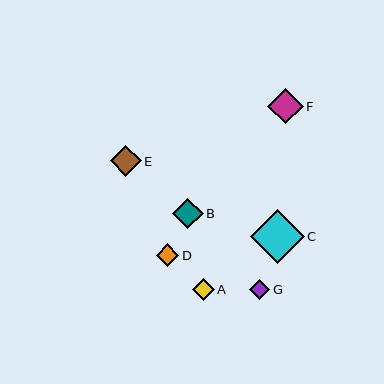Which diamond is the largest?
Diamond C is the largest with a size of approximately 54 pixels.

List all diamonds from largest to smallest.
From largest to smallest: C, F, E, B, D, A, G.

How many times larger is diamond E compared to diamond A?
Diamond E is approximately 1.4 times the size of diamond A.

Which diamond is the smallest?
Diamond G is the smallest with a size of approximately 20 pixels.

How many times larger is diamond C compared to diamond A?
Diamond C is approximately 2.5 times the size of diamond A.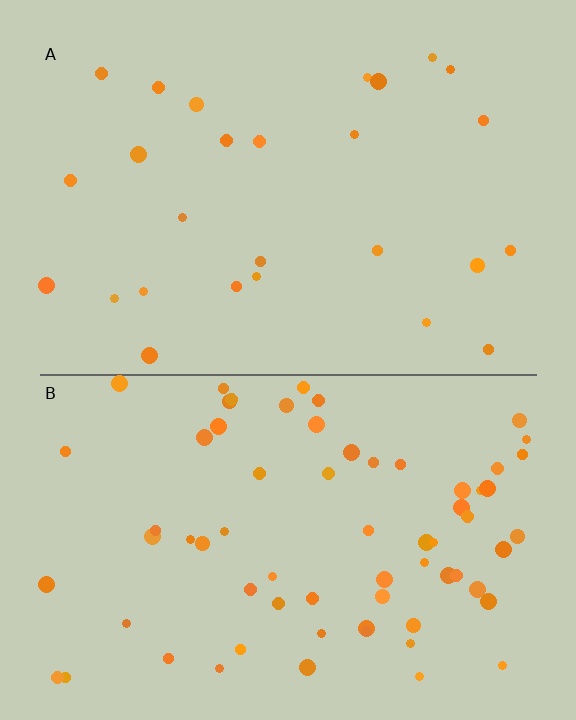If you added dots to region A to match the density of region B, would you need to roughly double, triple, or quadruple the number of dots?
Approximately triple.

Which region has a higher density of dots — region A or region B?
B (the bottom).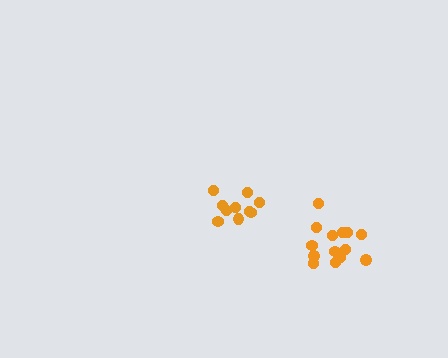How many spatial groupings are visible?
There are 2 spatial groupings.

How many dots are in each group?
Group 1: 10 dots, Group 2: 14 dots (24 total).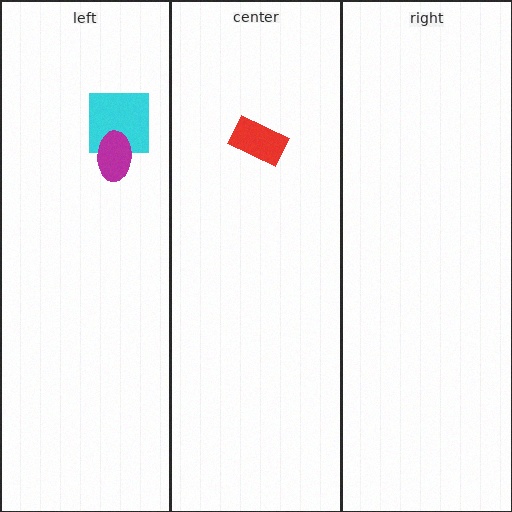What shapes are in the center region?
The red rectangle.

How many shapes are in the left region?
2.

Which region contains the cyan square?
The left region.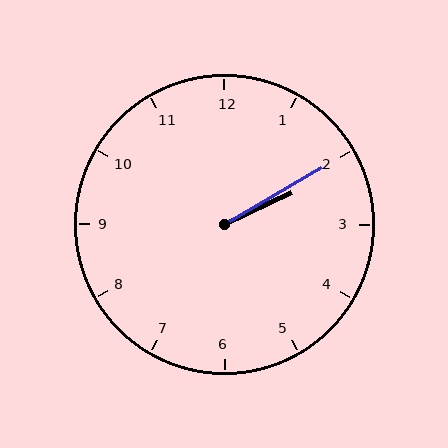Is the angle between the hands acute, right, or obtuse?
It is acute.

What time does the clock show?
2:10.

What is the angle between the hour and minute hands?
Approximately 5 degrees.